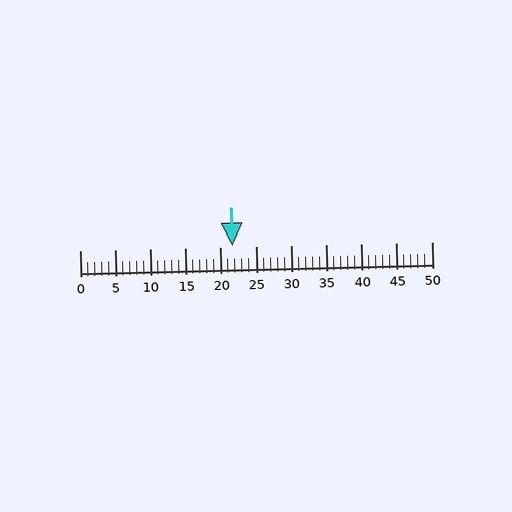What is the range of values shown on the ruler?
The ruler shows values from 0 to 50.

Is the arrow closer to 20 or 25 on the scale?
The arrow is closer to 20.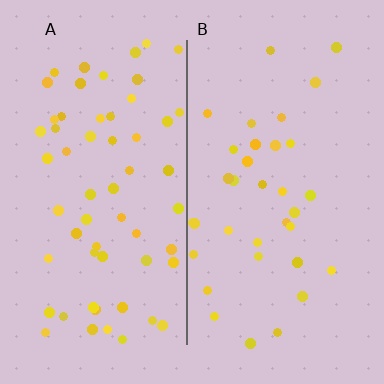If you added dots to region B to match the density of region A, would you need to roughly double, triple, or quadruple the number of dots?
Approximately double.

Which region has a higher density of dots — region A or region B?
A (the left).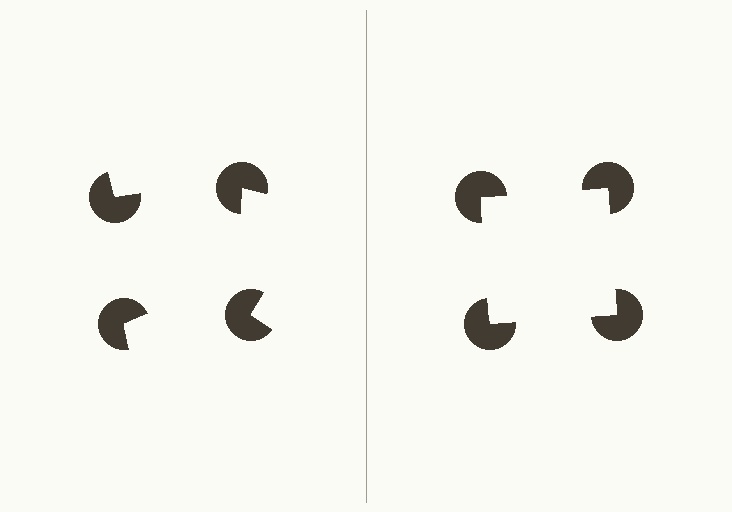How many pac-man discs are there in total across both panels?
8 — 4 on each side.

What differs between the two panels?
The pac-man discs are positioned identically on both sides; only the wedge orientations differ. On the right they align to a square; on the left they are misaligned.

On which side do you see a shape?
An illusory square appears on the right side. On the left side the wedge cuts are rotated, so no coherent shape forms.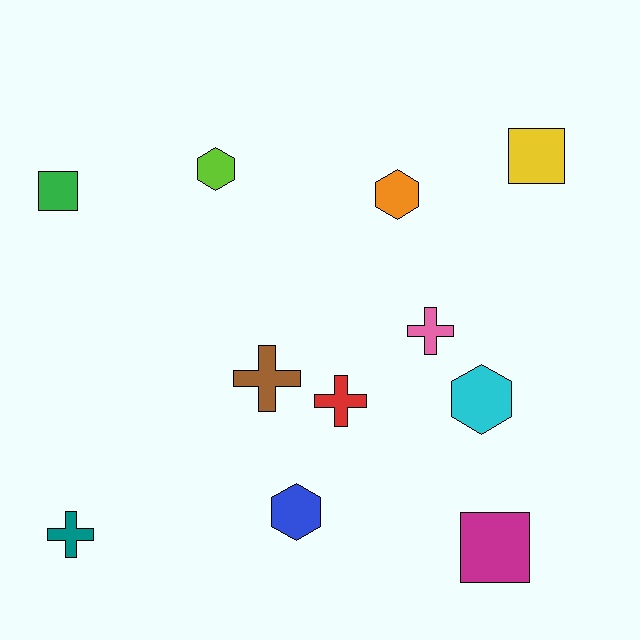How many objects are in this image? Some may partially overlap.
There are 11 objects.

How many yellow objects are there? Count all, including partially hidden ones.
There is 1 yellow object.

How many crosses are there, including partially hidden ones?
There are 4 crosses.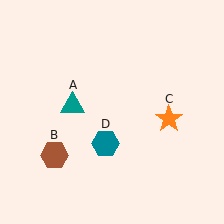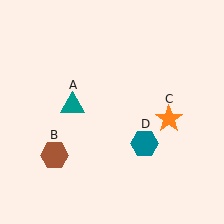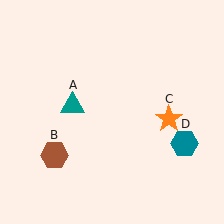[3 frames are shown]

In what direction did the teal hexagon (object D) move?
The teal hexagon (object D) moved right.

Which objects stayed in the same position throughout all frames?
Teal triangle (object A) and brown hexagon (object B) and orange star (object C) remained stationary.